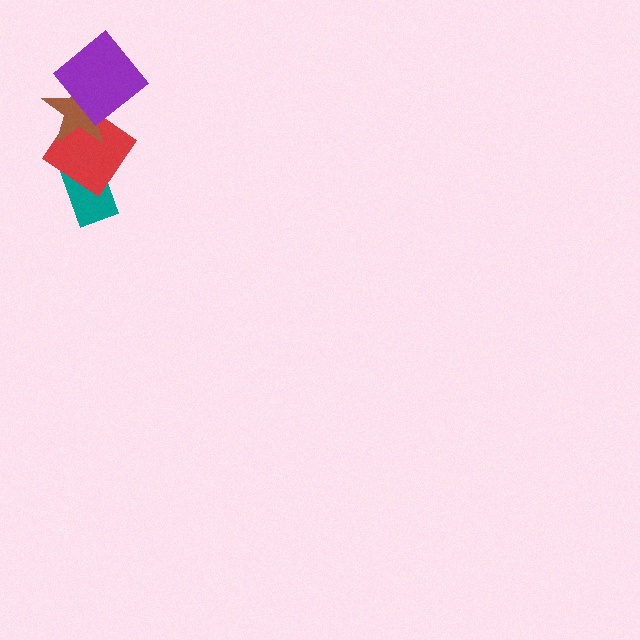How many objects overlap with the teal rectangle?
1 object overlaps with the teal rectangle.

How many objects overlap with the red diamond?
2 objects overlap with the red diamond.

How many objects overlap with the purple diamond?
1 object overlaps with the purple diamond.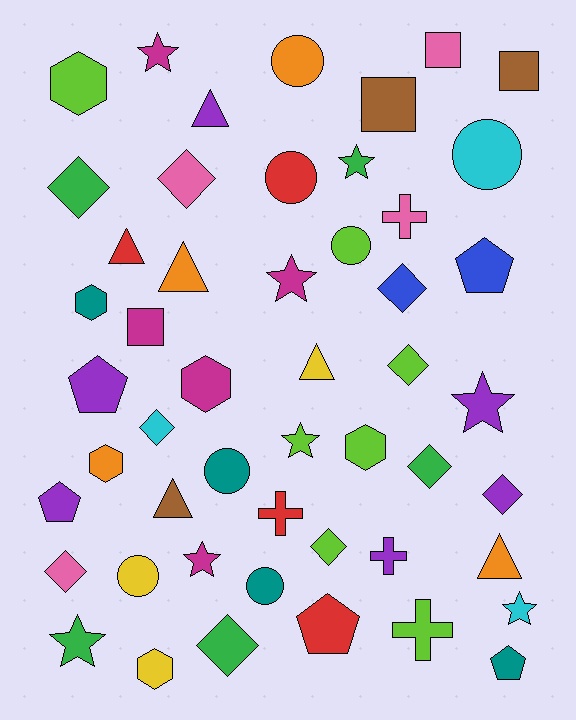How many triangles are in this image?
There are 6 triangles.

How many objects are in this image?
There are 50 objects.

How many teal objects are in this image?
There are 4 teal objects.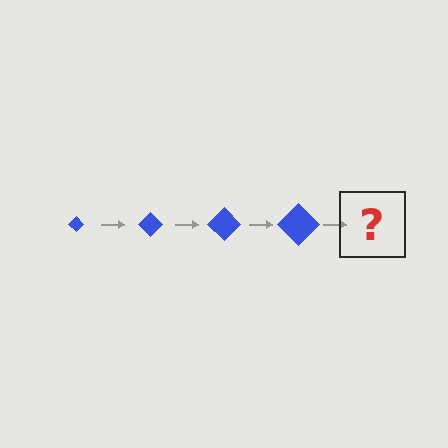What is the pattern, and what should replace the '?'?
The pattern is that the diamond gets progressively larger each step. The '?' should be a blue diamond, larger than the previous one.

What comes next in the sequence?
The next element should be a blue diamond, larger than the previous one.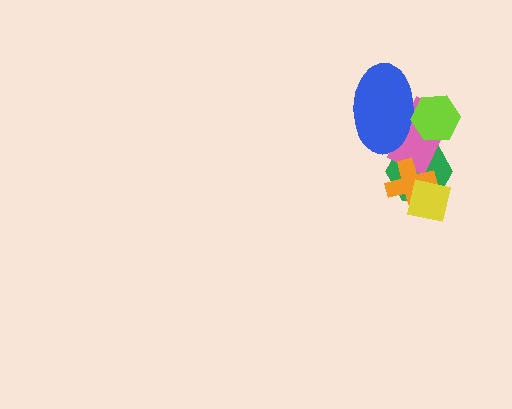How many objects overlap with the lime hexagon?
2 objects overlap with the lime hexagon.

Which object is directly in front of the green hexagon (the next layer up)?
The pink rectangle is directly in front of the green hexagon.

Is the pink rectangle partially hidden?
Yes, it is partially covered by another shape.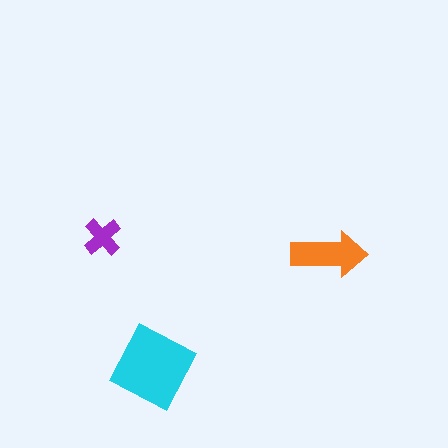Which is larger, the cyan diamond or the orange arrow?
The cyan diamond.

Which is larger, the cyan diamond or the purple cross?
The cyan diamond.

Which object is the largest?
The cyan diamond.